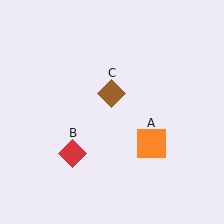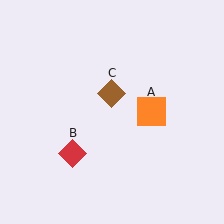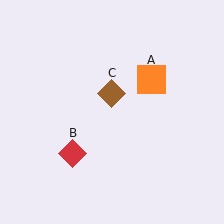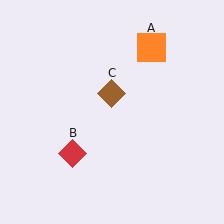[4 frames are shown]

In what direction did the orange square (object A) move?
The orange square (object A) moved up.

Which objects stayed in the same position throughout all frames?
Red diamond (object B) and brown diamond (object C) remained stationary.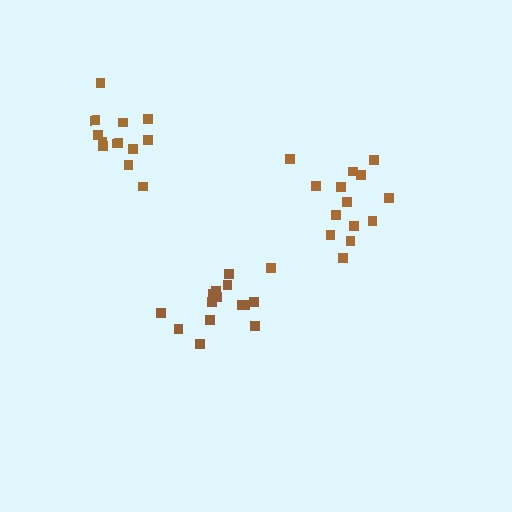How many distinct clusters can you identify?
There are 3 distinct clusters.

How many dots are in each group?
Group 1: 15 dots, Group 2: 13 dots, Group 3: 14 dots (42 total).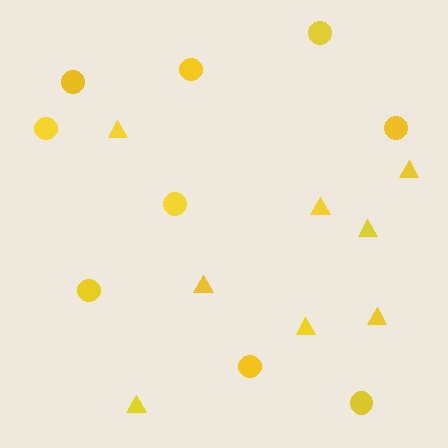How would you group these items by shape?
There are 2 groups: one group of triangles (8) and one group of circles (9).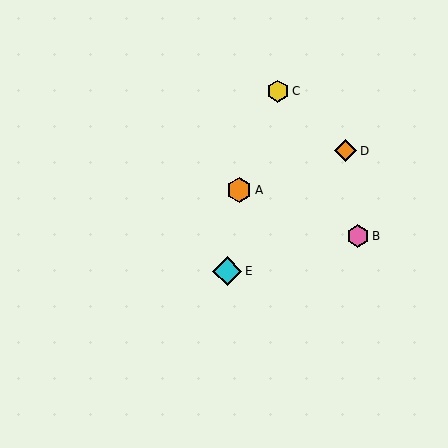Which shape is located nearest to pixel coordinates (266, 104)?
The yellow hexagon (labeled C) at (278, 91) is nearest to that location.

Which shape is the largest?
The cyan diamond (labeled E) is the largest.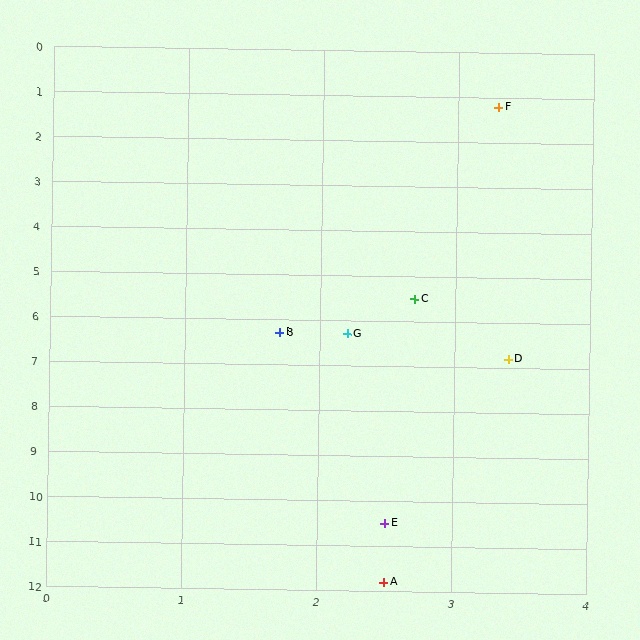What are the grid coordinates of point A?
Point A is at approximately (2.5, 11.8).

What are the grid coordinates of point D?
Point D is at approximately (3.4, 6.8).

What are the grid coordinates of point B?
Point B is at approximately (1.7, 6.3).